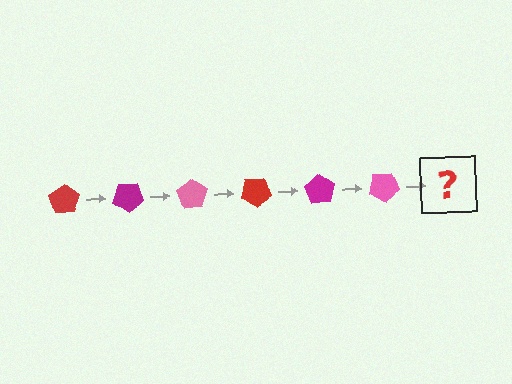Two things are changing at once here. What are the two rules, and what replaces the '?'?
The two rules are that it rotates 35 degrees each step and the color cycles through red, magenta, and pink. The '?' should be a red pentagon, rotated 210 degrees from the start.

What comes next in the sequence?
The next element should be a red pentagon, rotated 210 degrees from the start.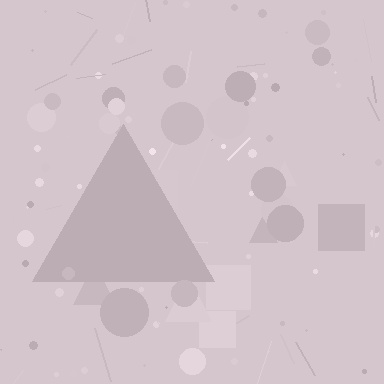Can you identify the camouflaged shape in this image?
The camouflaged shape is a triangle.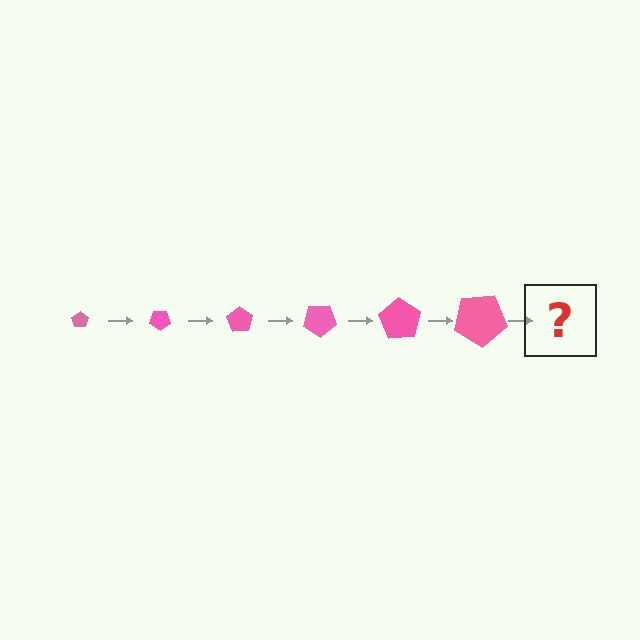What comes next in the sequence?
The next element should be a pentagon, larger than the previous one and rotated 210 degrees from the start.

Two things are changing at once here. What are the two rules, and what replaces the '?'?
The two rules are that the pentagon grows larger each step and it rotates 35 degrees each step. The '?' should be a pentagon, larger than the previous one and rotated 210 degrees from the start.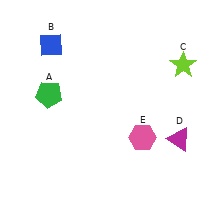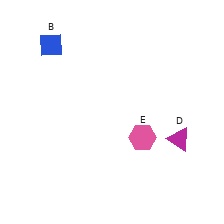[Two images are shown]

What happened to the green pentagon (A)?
The green pentagon (A) was removed in Image 2. It was in the top-left area of Image 1.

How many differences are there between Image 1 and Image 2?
There are 2 differences between the two images.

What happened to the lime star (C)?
The lime star (C) was removed in Image 2. It was in the top-right area of Image 1.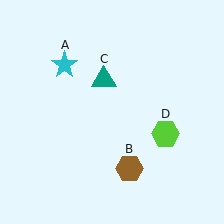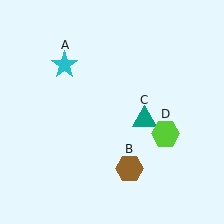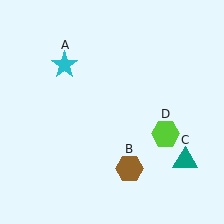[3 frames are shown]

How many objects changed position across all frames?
1 object changed position: teal triangle (object C).